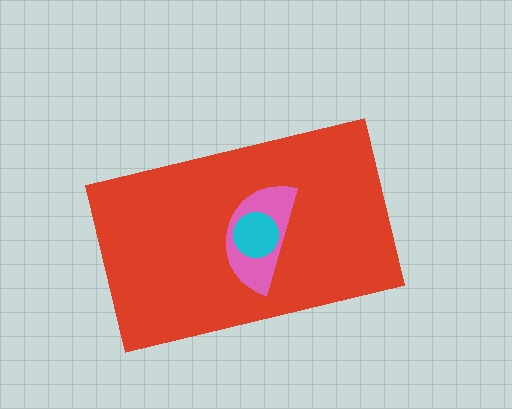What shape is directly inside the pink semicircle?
The cyan circle.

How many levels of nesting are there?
3.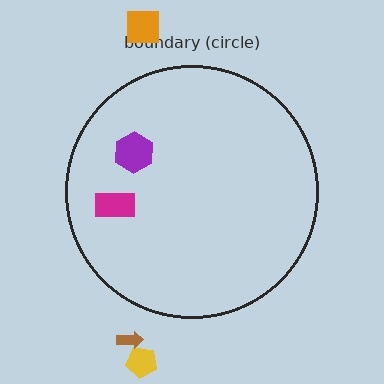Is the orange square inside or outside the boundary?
Outside.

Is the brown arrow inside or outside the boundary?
Outside.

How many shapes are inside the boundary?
2 inside, 3 outside.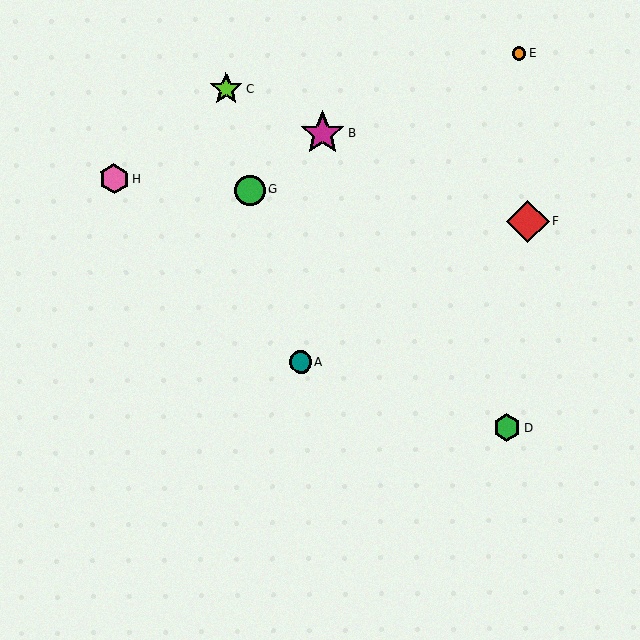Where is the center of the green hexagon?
The center of the green hexagon is at (507, 428).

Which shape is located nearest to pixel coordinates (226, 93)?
The lime star (labeled C) at (226, 89) is nearest to that location.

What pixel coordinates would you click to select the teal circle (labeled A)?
Click at (301, 362) to select the teal circle A.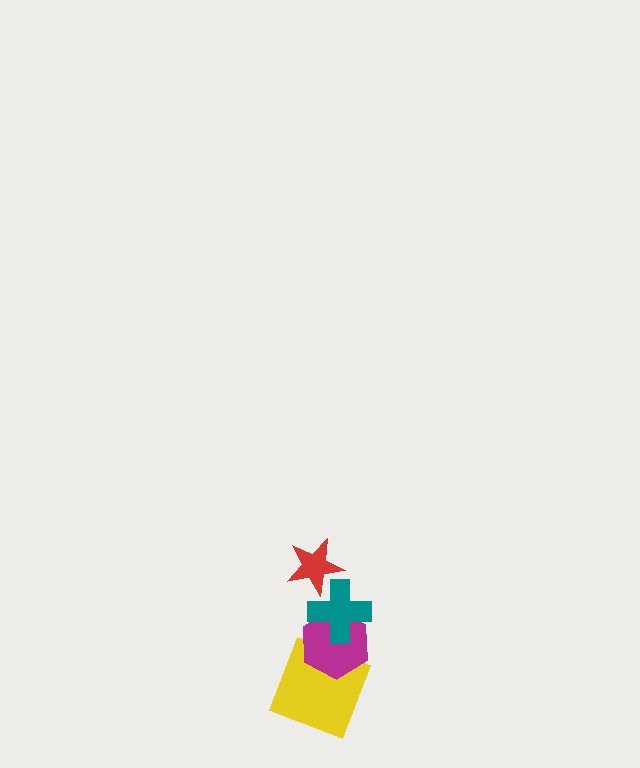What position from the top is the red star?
The red star is 1st from the top.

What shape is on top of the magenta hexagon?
The teal cross is on top of the magenta hexagon.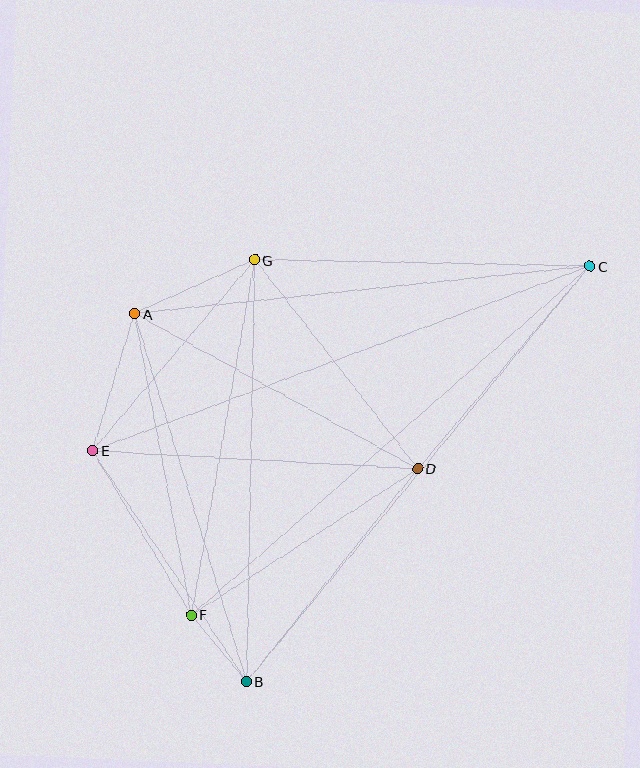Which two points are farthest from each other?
Points B and C are farthest from each other.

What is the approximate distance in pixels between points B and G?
The distance between B and G is approximately 422 pixels.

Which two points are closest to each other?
Points B and F are closest to each other.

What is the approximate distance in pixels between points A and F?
The distance between A and F is approximately 306 pixels.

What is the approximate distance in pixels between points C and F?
The distance between C and F is approximately 530 pixels.